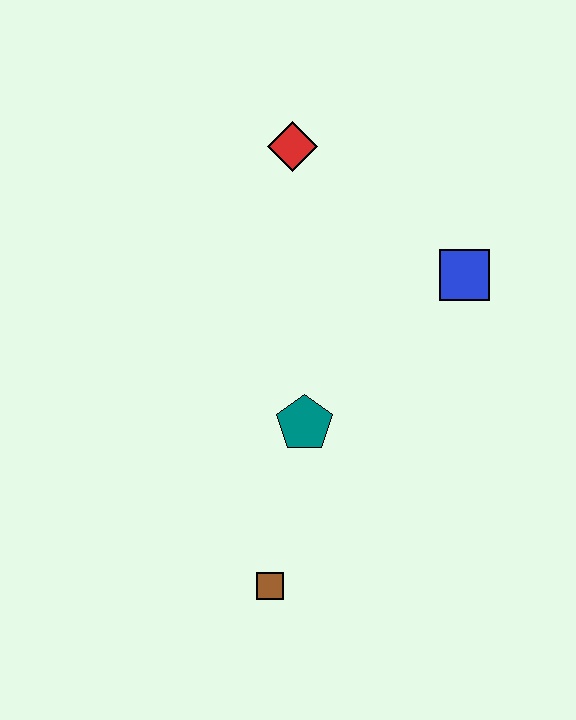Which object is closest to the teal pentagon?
The brown square is closest to the teal pentagon.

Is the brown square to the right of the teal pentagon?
No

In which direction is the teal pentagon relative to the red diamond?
The teal pentagon is below the red diamond.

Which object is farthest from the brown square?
The red diamond is farthest from the brown square.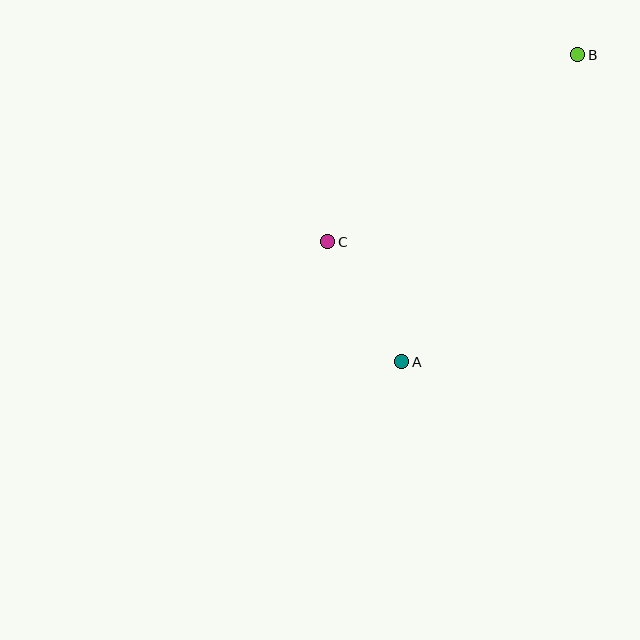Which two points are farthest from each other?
Points A and B are farthest from each other.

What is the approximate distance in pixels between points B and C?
The distance between B and C is approximately 312 pixels.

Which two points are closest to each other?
Points A and C are closest to each other.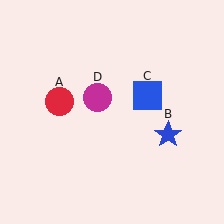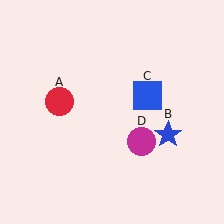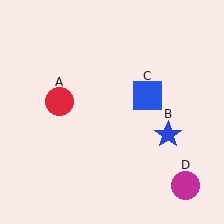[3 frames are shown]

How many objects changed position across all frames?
1 object changed position: magenta circle (object D).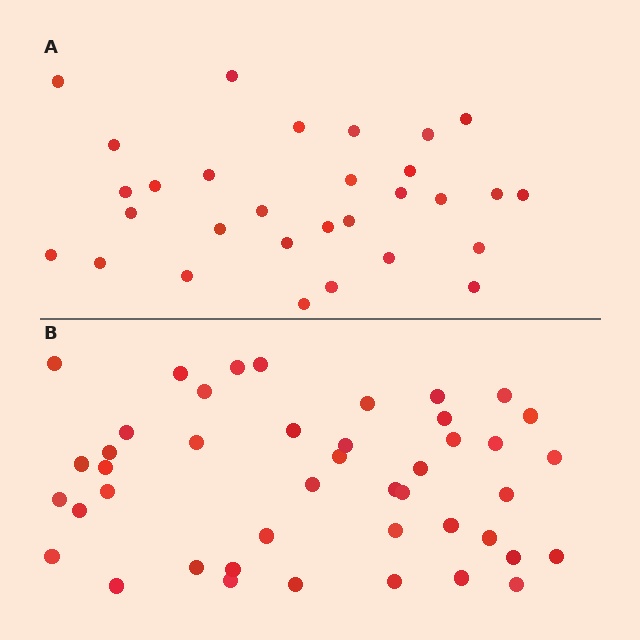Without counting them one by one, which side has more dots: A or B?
Region B (the bottom region) has more dots.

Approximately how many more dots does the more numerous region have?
Region B has approximately 15 more dots than region A.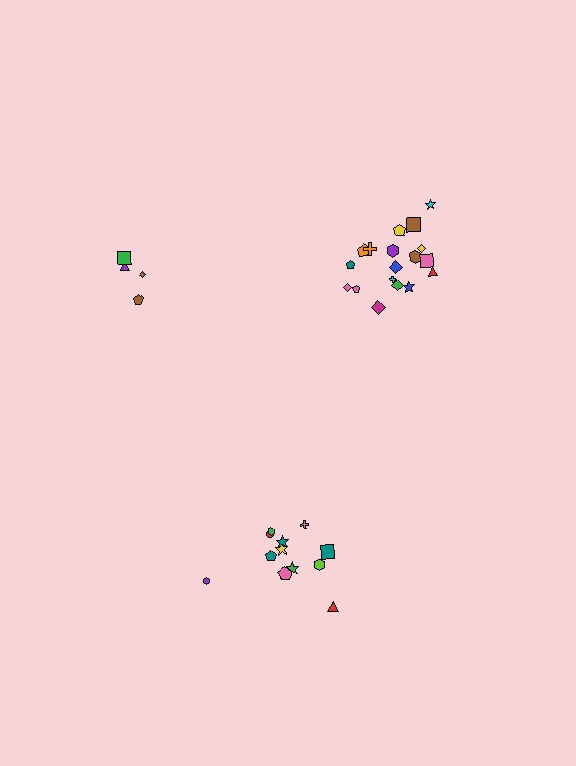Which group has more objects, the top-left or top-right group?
The top-right group.